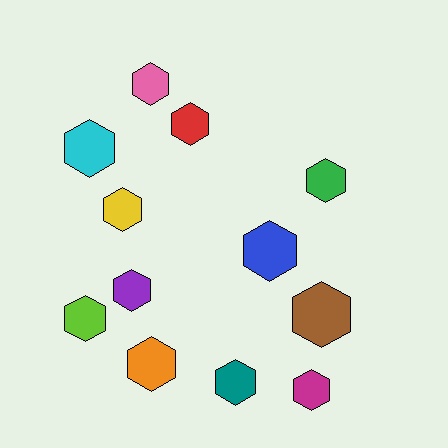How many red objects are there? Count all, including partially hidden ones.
There is 1 red object.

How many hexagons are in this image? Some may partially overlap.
There are 12 hexagons.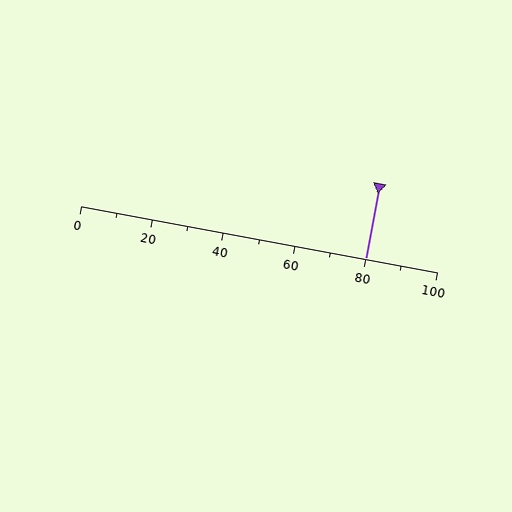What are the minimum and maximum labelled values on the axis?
The axis runs from 0 to 100.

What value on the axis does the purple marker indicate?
The marker indicates approximately 80.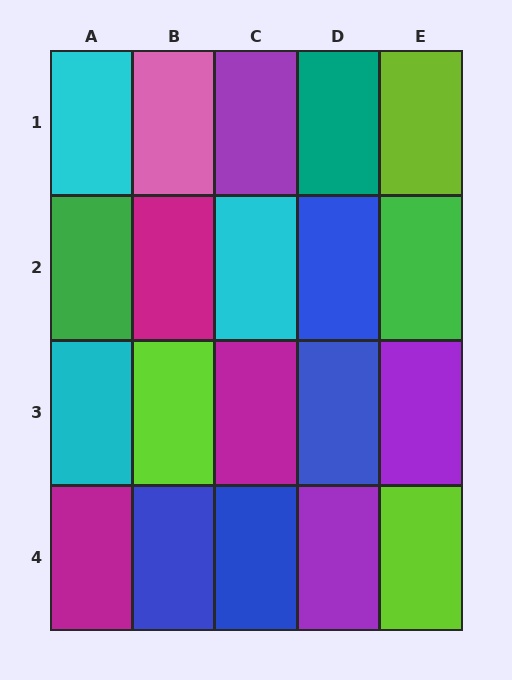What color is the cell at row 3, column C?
Magenta.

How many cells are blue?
4 cells are blue.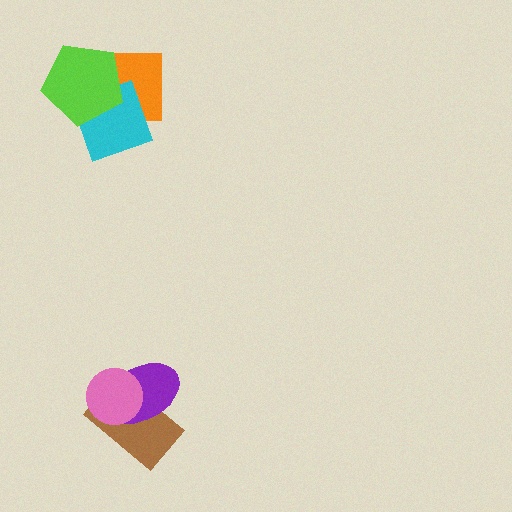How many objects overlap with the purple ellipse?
2 objects overlap with the purple ellipse.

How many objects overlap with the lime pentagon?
2 objects overlap with the lime pentagon.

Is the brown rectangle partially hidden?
Yes, it is partially covered by another shape.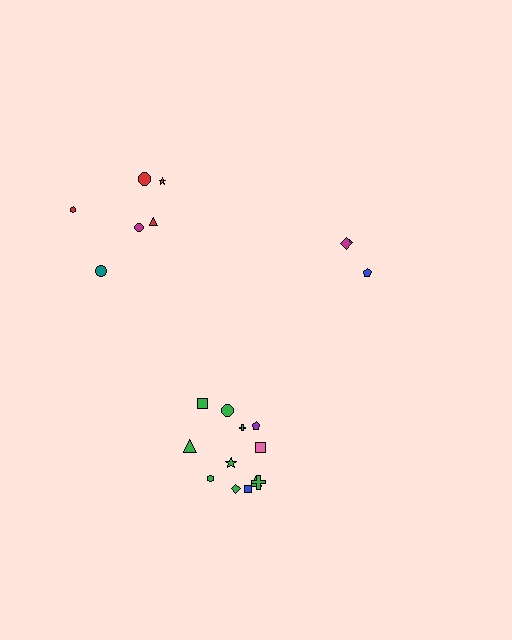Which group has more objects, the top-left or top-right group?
The top-left group.